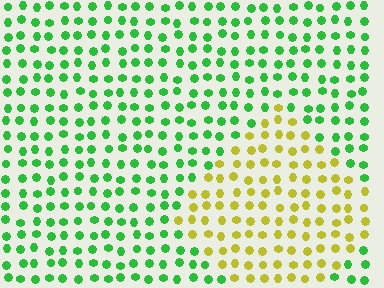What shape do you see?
I see a diamond.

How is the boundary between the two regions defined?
The boundary is defined purely by a slight shift in hue (about 65 degrees). Spacing, size, and orientation are identical on both sides.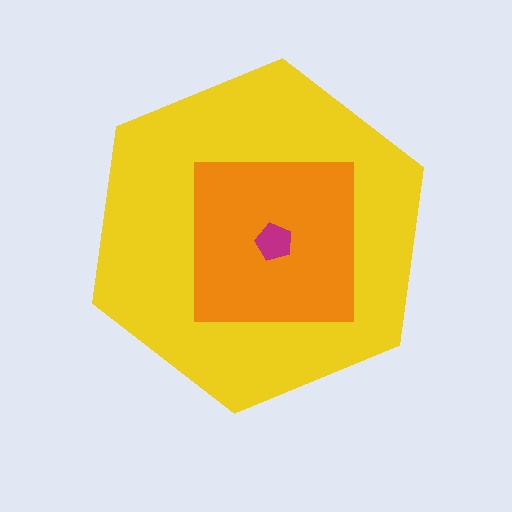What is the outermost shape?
The yellow hexagon.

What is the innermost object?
The magenta pentagon.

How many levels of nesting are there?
3.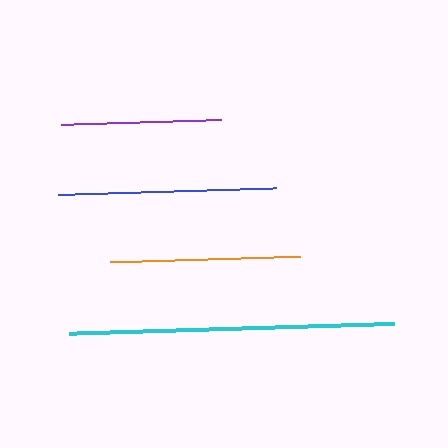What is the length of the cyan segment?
The cyan segment is approximately 324 pixels long.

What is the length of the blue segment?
The blue segment is approximately 218 pixels long.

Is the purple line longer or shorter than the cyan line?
The cyan line is longer than the purple line.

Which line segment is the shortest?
The purple line is the shortest at approximately 160 pixels.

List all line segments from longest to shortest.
From longest to shortest: cyan, blue, orange, purple.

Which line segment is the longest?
The cyan line is the longest at approximately 324 pixels.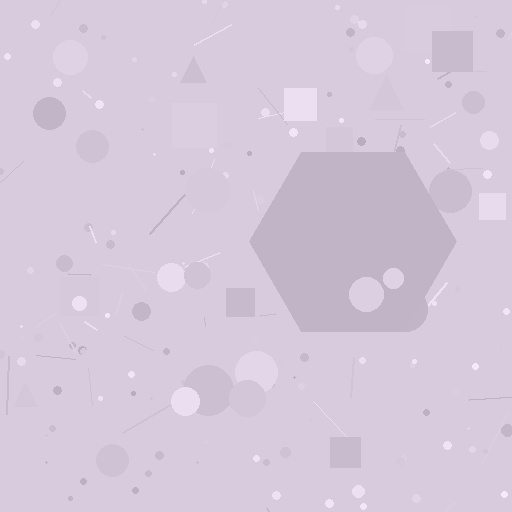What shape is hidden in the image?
A hexagon is hidden in the image.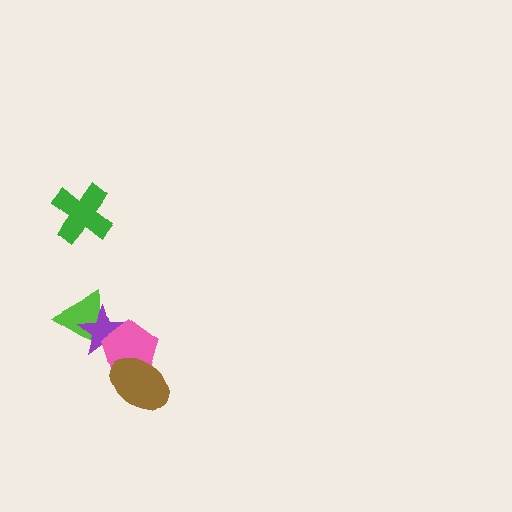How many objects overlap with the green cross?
0 objects overlap with the green cross.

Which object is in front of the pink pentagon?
The brown ellipse is in front of the pink pentagon.